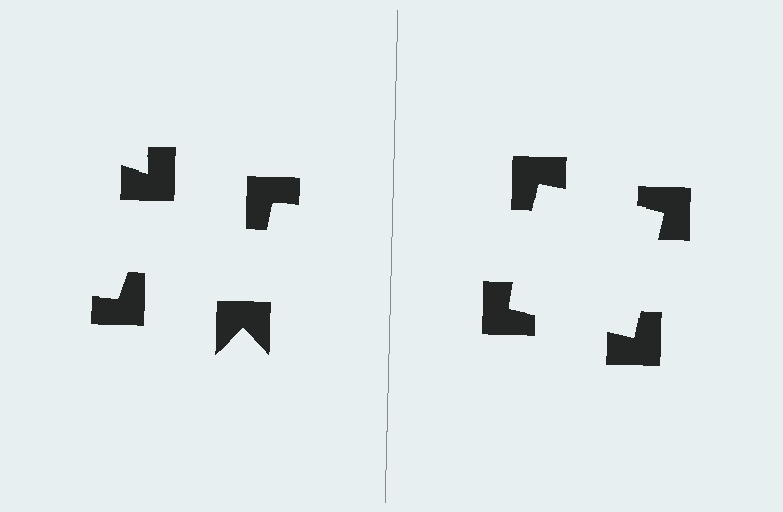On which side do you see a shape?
An illusory square appears on the right side. On the left side the wedge cuts are rotated, so no coherent shape forms.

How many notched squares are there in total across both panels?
8 — 4 on each side.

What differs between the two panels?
The notched squares are positioned identically on both sides; only the wedge orientations differ. On the right they align to a square; on the left they are misaligned.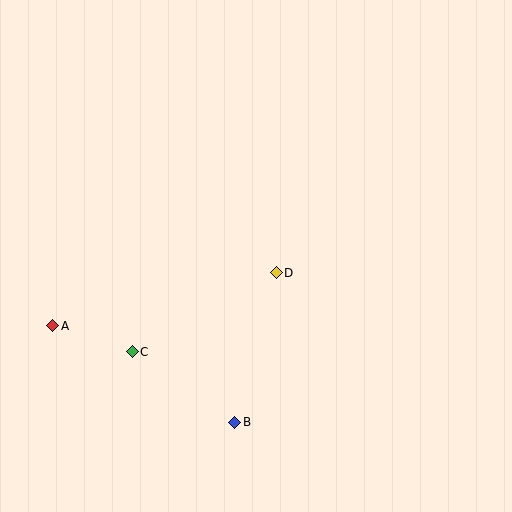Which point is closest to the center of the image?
Point D at (276, 273) is closest to the center.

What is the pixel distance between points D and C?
The distance between D and C is 164 pixels.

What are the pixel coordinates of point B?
Point B is at (235, 422).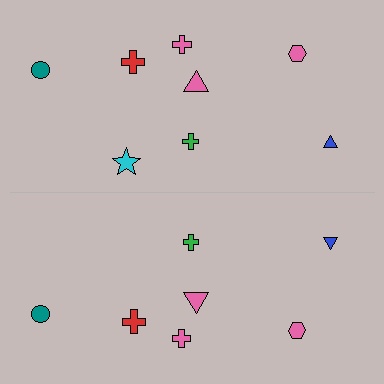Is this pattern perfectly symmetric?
No, the pattern is not perfectly symmetric. A cyan star is missing from the bottom side.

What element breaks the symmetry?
A cyan star is missing from the bottom side.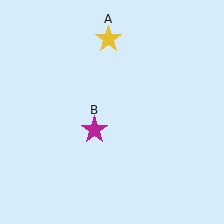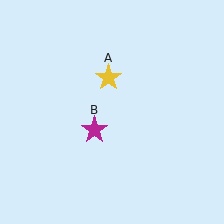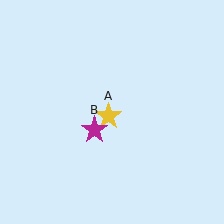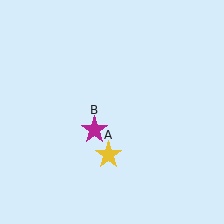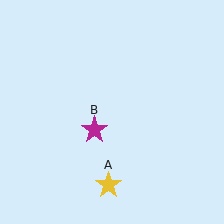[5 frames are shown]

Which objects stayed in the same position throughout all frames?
Magenta star (object B) remained stationary.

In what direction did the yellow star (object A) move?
The yellow star (object A) moved down.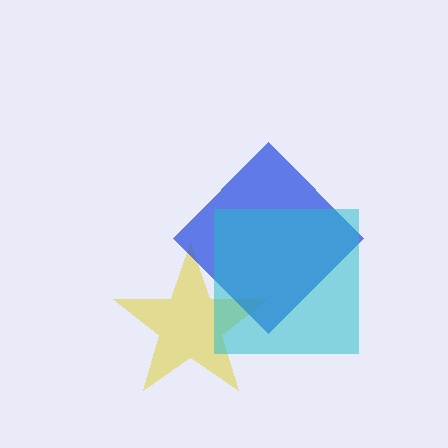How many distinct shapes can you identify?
There are 3 distinct shapes: a yellow star, a blue diamond, a cyan square.